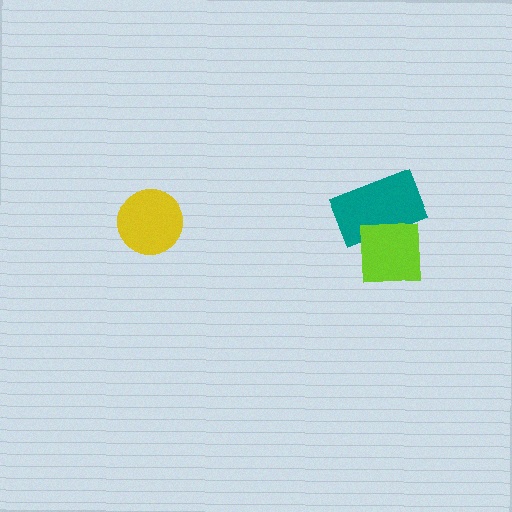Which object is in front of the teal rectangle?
The lime square is in front of the teal rectangle.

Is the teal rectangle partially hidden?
Yes, it is partially covered by another shape.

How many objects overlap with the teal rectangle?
1 object overlaps with the teal rectangle.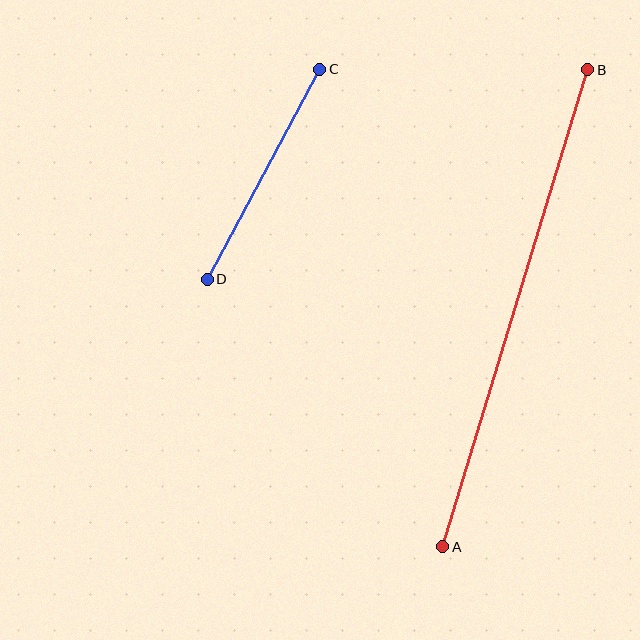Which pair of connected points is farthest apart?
Points A and B are farthest apart.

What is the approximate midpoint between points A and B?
The midpoint is at approximately (515, 309) pixels.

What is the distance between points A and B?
The distance is approximately 498 pixels.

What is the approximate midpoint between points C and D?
The midpoint is at approximately (264, 174) pixels.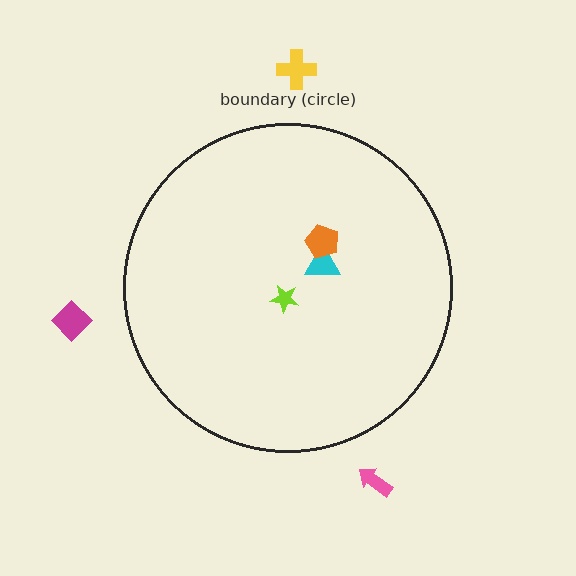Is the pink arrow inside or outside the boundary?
Outside.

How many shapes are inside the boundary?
3 inside, 3 outside.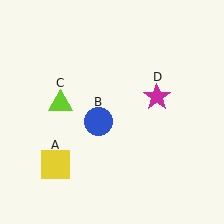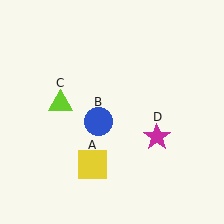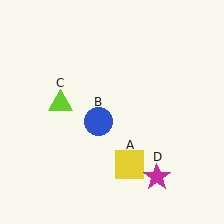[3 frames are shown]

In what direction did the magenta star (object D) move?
The magenta star (object D) moved down.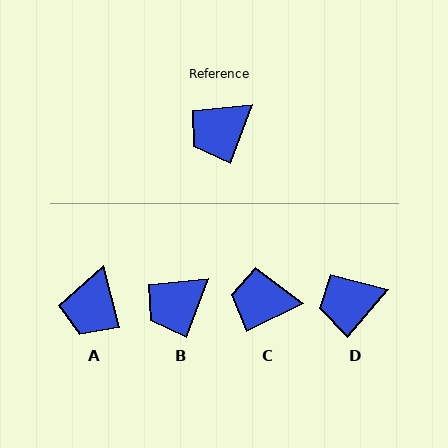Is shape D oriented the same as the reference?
No, it is off by about 20 degrees.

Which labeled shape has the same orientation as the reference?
B.